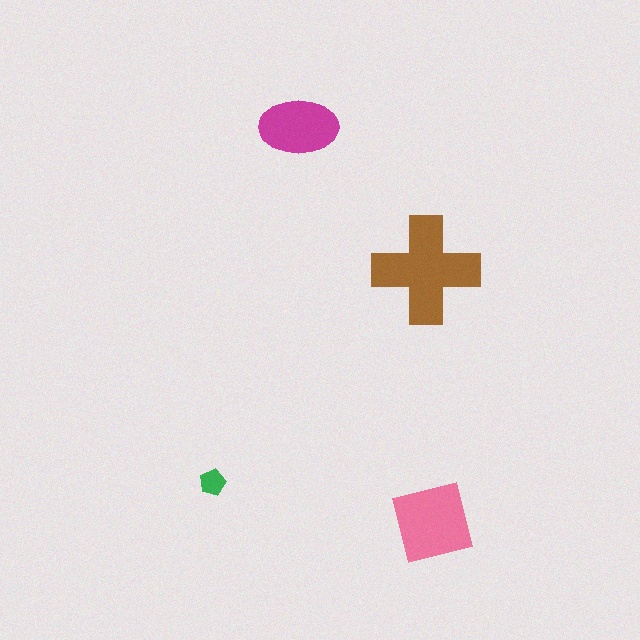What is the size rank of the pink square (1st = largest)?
2nd.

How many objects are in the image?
There are 4 objects in the image.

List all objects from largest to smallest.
The brown cross, the pink square, the magenta ellipse, the green pentagon.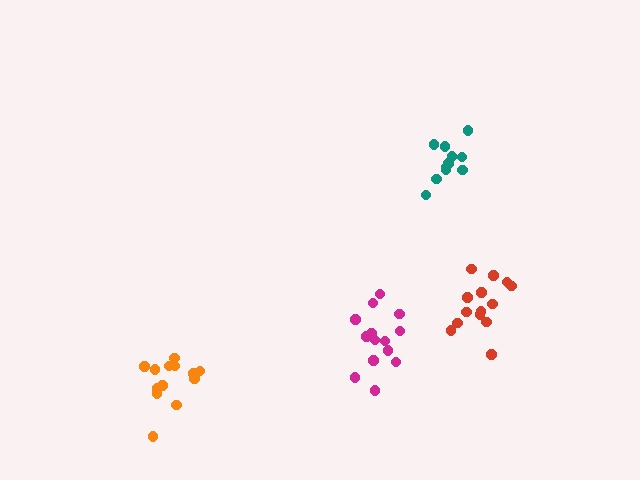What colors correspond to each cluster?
The clusters are colored: teal, magenta, red, orange.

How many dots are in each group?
Group 1: 11 dots, Group 2: 14 dots, Group 3: 14 dots, Group 4: 13 dots (52 total).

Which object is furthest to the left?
The orange cluster is leftmost.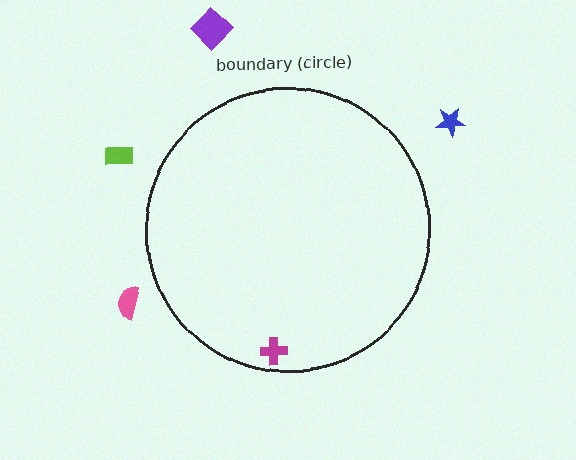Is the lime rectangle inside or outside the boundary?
Outside.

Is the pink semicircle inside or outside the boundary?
Outside.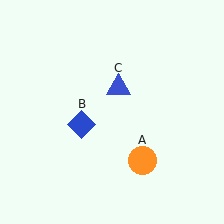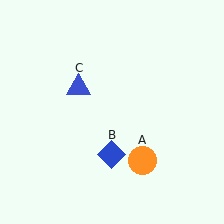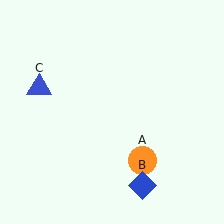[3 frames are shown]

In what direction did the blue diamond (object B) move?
The blue diamond (object B) moved down and to the right.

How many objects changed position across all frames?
2 objects changed position: blue diamond (object B), blue triangle (object C).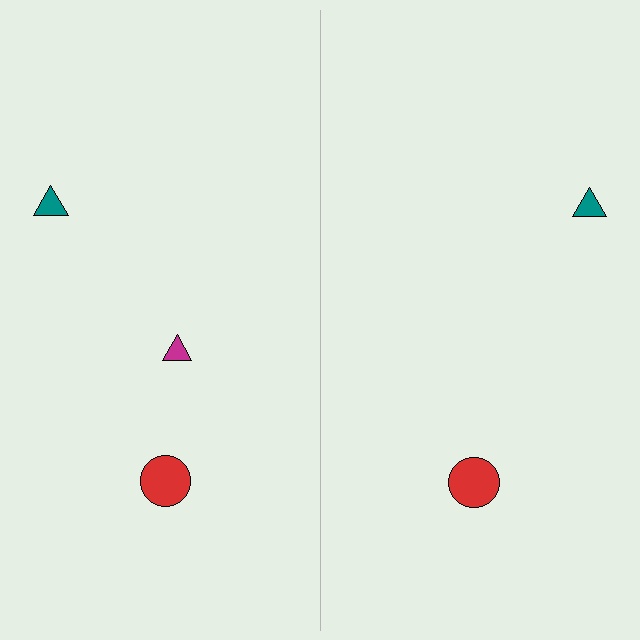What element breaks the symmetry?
A magenta triangle is missing from the right side.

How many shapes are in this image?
There are 5 shapes in this image.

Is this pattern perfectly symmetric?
No, the pattern is not perfectly symmetric. A magenta triangle is missing from the right side.